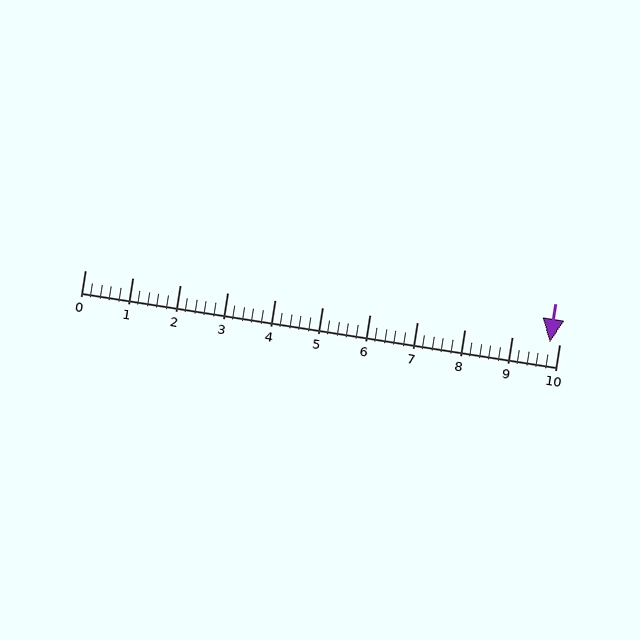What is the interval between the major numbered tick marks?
The major tick marks are spaced 1 units apart.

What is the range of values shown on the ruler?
The ruler shows values from 0 to 10.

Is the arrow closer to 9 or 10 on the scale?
The arrow is closer to 10.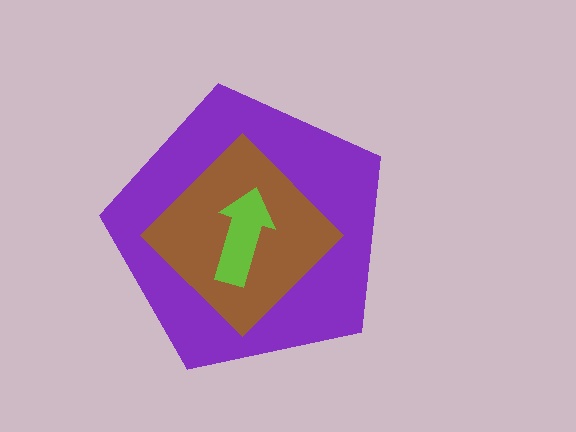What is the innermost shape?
The lime arrow.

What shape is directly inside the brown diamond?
The lime arrow.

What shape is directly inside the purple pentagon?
The brown diamond.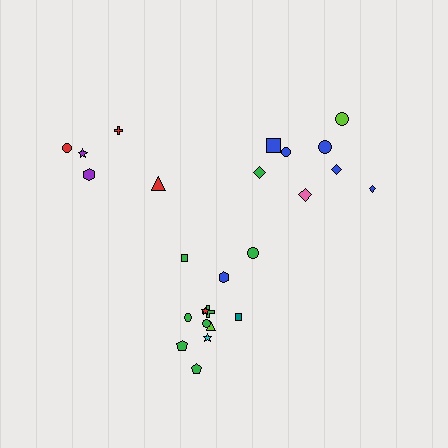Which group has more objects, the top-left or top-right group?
The top-right group.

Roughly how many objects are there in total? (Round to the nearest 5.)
Roughly 25 objects in total.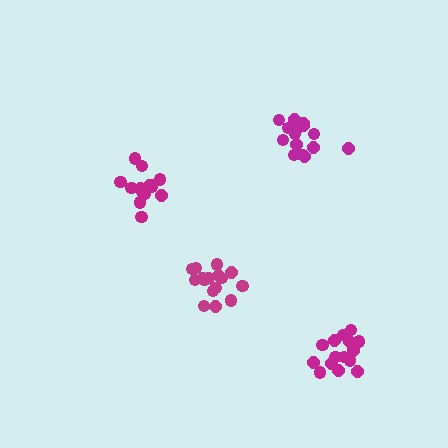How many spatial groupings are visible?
There are 4 spatial groupings.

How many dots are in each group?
Group 1: 15 dots, Group 2: 14 dots, Group 3: 18 dots, Group 4: 16 dots (63 total).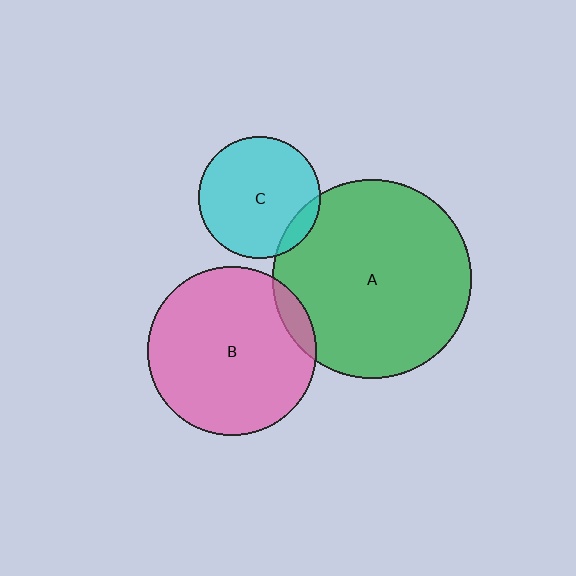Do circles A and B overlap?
Yes.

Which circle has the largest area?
Circle A (green).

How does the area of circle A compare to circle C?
Approximately 2.7 times.